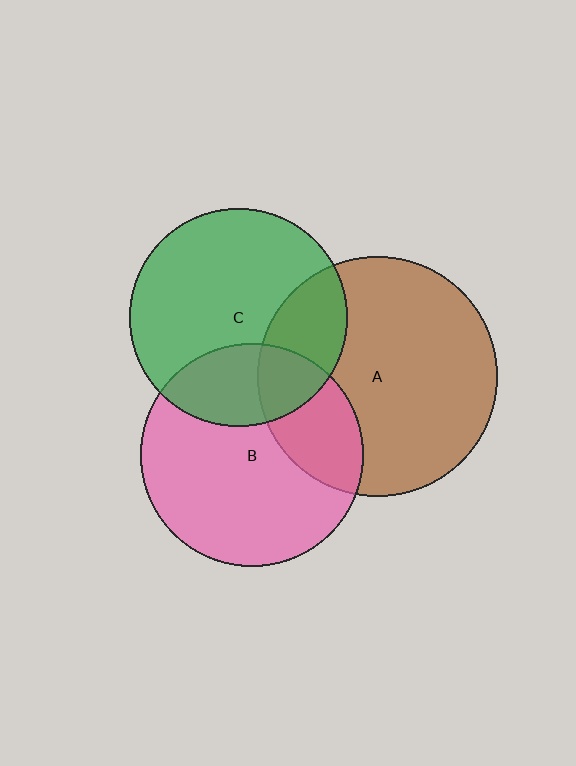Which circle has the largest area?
Circle A (brown).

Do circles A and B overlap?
Yes.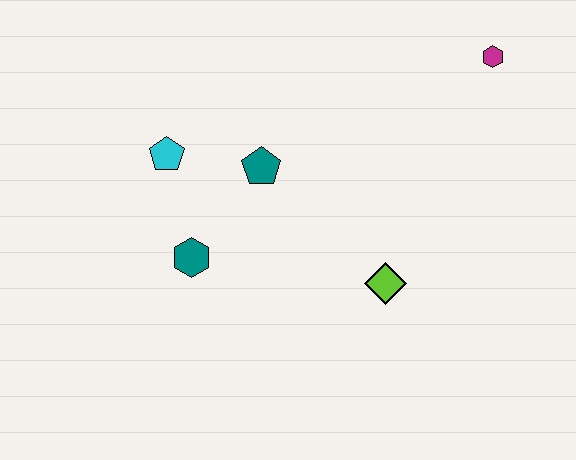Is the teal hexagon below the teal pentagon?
Yes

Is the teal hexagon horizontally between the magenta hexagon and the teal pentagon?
No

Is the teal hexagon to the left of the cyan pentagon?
No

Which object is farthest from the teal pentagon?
The magenta hexagon is farthest from the teal pentagon.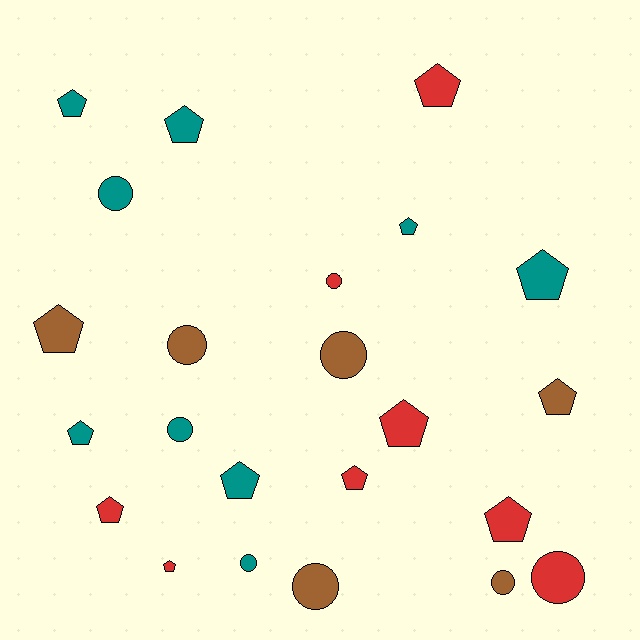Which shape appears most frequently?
Pentagon, with 14 objects.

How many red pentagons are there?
There are 6 red pentagons.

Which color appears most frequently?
Teal, with 9 objects.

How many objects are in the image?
There are 23 objects.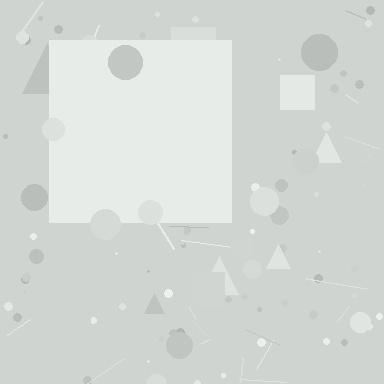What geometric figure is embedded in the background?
A square is embedded in the background.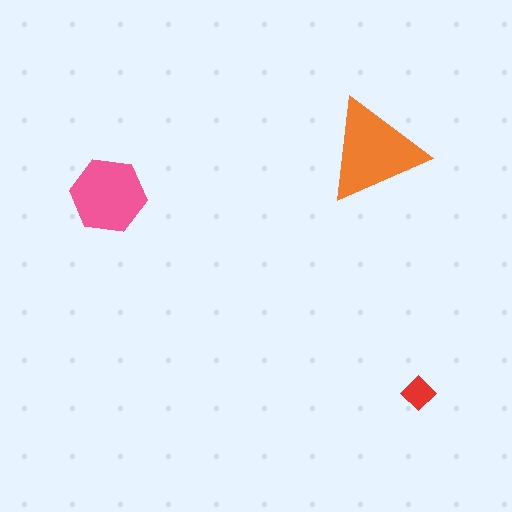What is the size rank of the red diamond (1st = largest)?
3rd.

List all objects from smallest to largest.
The red diamond, the pink hexagon, the orange triangle.